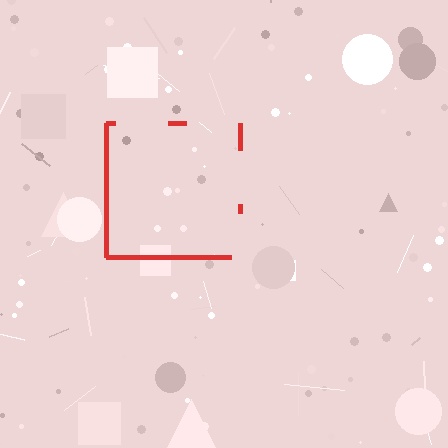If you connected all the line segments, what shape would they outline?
They would outline a square.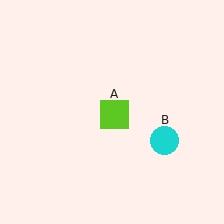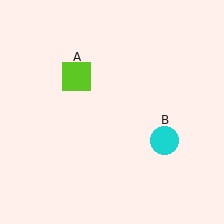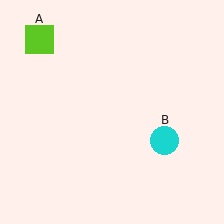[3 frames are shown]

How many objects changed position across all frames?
1 object changed position: lime square (object A).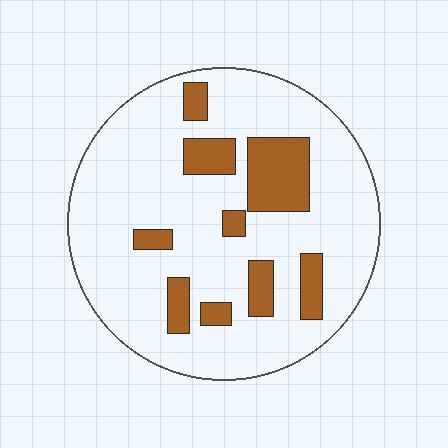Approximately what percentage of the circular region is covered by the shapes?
Approximately 20%.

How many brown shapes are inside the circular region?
9.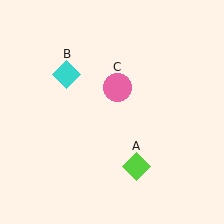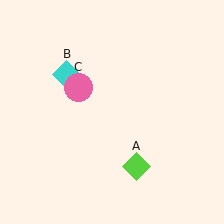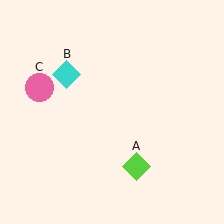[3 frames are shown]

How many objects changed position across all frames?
1 object changed position: pink circle (object C).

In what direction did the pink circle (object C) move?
The pink circle (object C) moved left.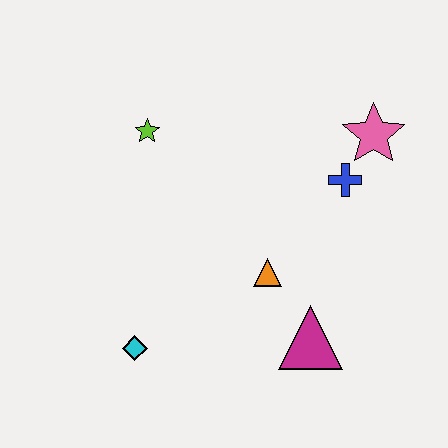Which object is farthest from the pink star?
The cyan diamond is farthest from the pink star.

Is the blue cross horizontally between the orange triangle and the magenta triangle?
No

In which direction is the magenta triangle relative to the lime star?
The magenta triangle is below the lime star.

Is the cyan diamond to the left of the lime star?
Yes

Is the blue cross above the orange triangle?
Yes